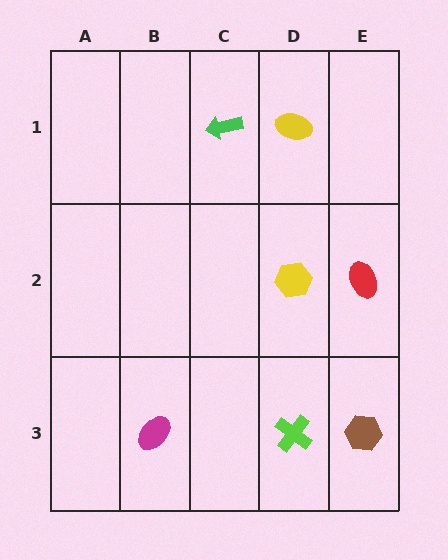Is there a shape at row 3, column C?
No, that cell is empty.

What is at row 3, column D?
A lime cross.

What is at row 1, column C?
A green arrow.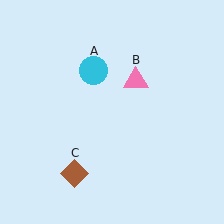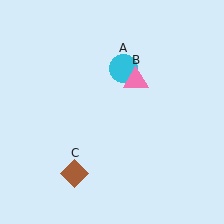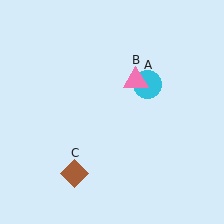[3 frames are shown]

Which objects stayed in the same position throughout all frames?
Pink triangle (object B) and brown diamond (object C) remained stationary.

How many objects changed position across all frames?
1 object changed position: cyan circle (object A).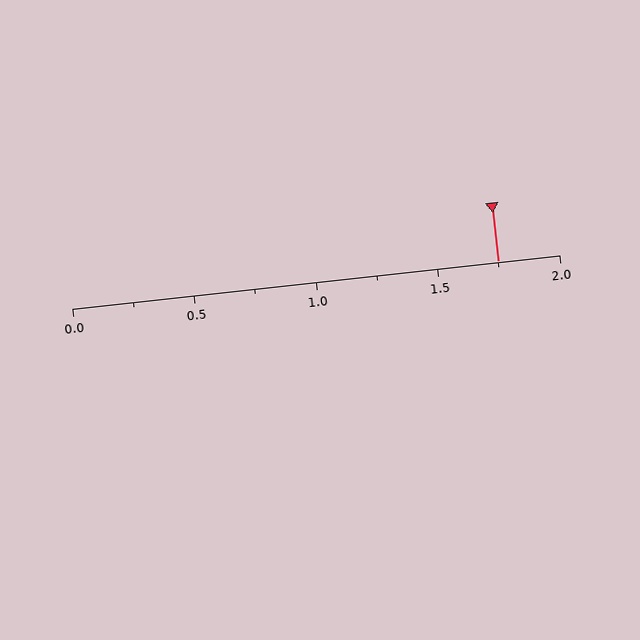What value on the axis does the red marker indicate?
The marker indicates approximately 1.75.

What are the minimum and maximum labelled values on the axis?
The axis runs from 0.0 to 2.0.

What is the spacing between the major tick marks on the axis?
The major ticks are spaced 0.5 apart.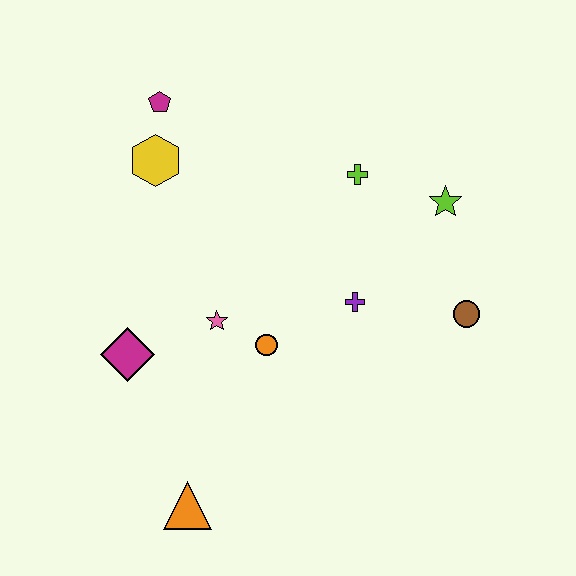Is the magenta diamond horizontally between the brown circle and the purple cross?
No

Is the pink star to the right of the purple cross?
No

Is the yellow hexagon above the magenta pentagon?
No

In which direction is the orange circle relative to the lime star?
The orange circle is to the left of the lime star.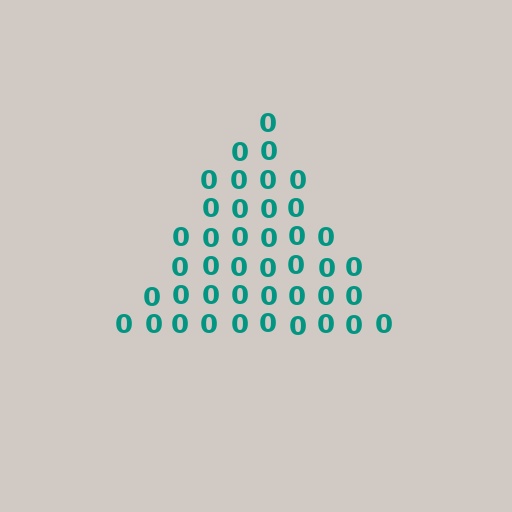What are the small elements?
The small elements are digit 0's.